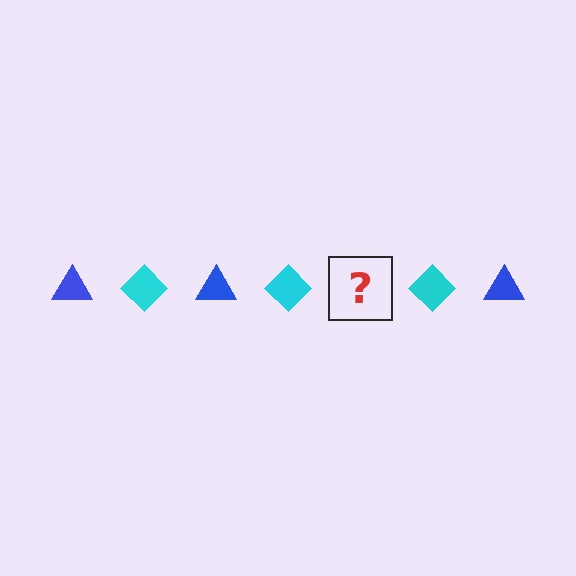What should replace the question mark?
The question mark should be replaced with a blue triangle.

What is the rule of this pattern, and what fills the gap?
The rule is that the pattern alternates between blue triangle and cyan diamond. The gap should be filled with a blue triangle.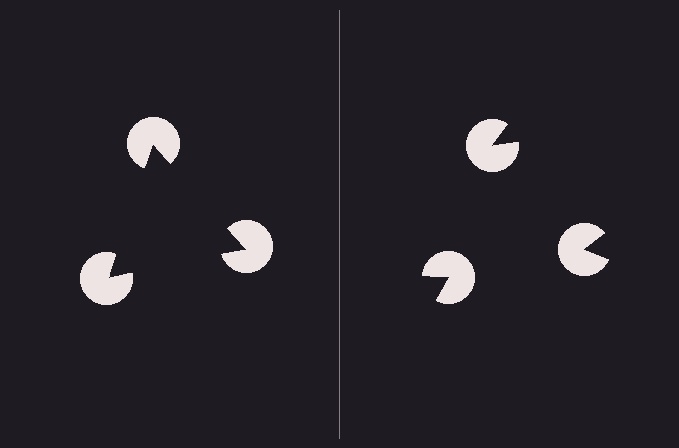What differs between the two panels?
The pac-man discs are positioned identically on both sides; only the wedge orientations differ. On the left they align to a triangle; on the right they are misaligned.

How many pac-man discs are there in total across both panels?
6 — 3 on each side.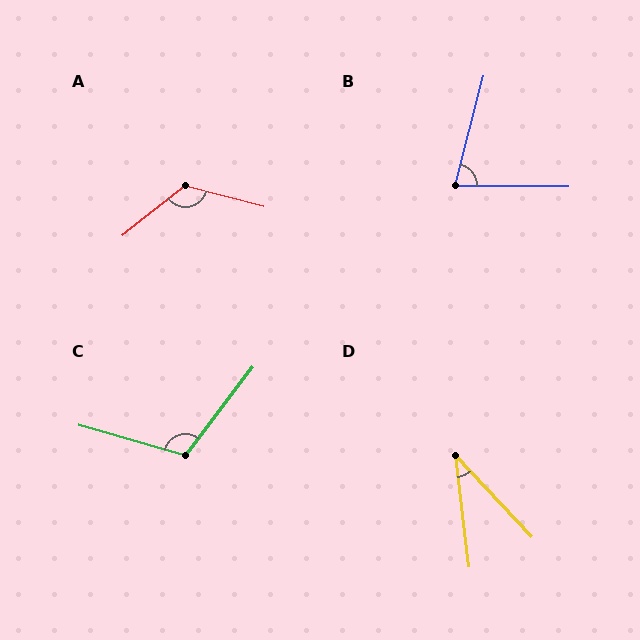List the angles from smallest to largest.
D (36°), B (76°), C (111°), A (127°).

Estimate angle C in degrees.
Approximately 111 degrees.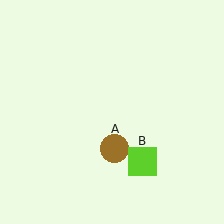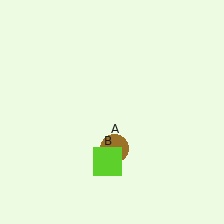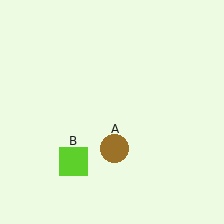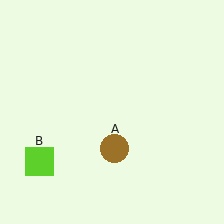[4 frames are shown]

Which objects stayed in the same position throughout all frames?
Brown circle (object A) remained stationary.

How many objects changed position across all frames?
1 object changed position: lime square (object B).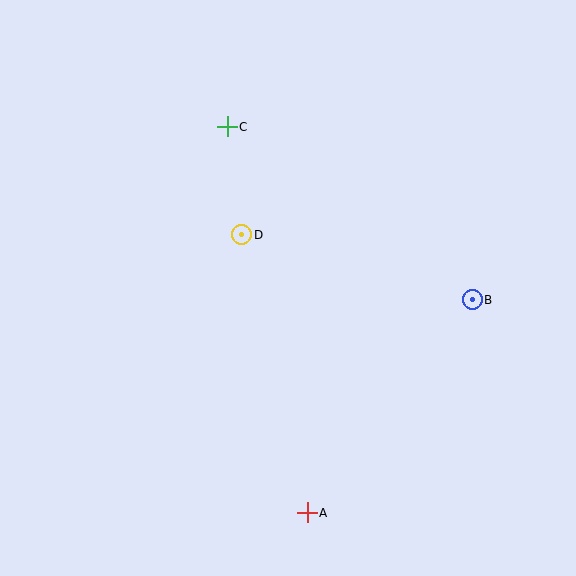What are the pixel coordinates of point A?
Point A is at (307, 513).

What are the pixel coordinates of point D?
Point D is at (242, 235).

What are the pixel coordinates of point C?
Point C is at (227, 127).